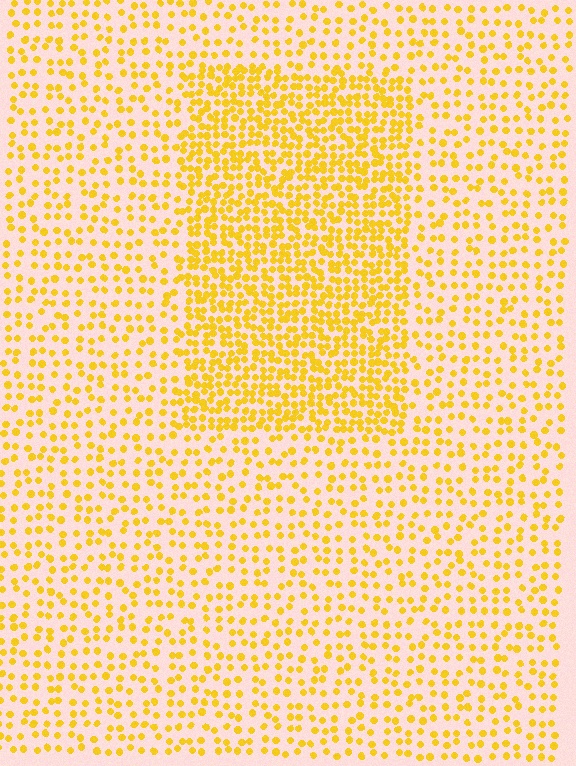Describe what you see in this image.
The image contains small yellow elements arranged at two different densities. A rectangle-shaped region is visible where the elements are more densely packed than the surrounding area.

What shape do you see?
I see a rectangle.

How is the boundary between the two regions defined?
The boundary is defined by a change in element density (approximately 2.1x ratio). All elements are the same color, size, and shape.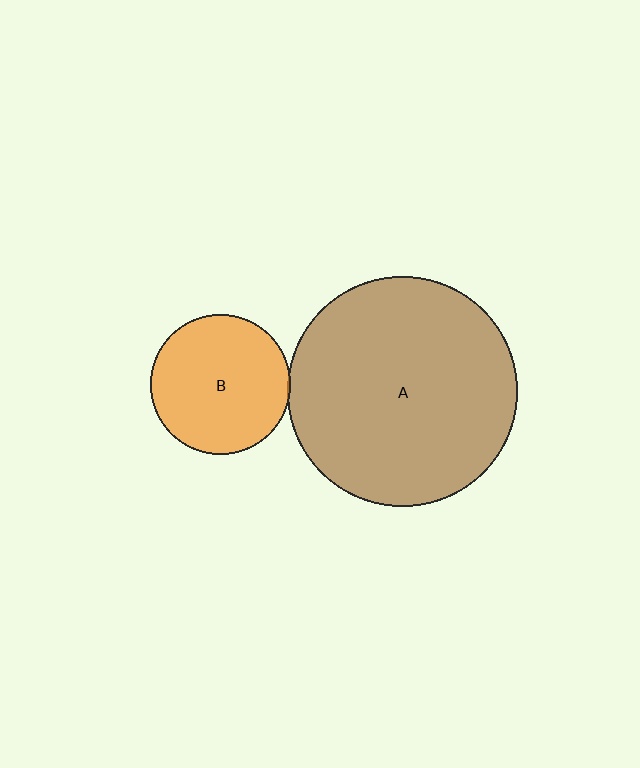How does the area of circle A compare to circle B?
Approximately 2.7 times.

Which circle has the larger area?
Circle A (brown).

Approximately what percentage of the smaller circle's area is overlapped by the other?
Approximately 5%.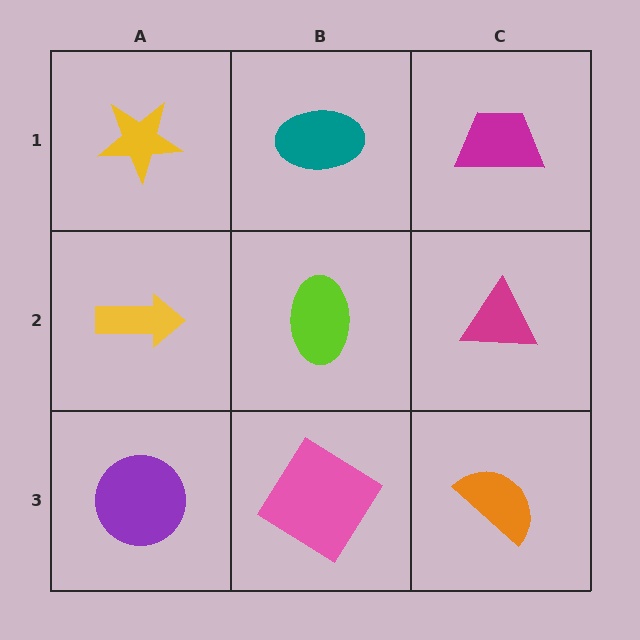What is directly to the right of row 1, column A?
A teal ellipse.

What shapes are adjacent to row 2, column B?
A teal ellipse (row 1, column B), a pink diamond (row 3, column B), a yellow arrow (row 2, column A), a magenta triangle (row 2, column C).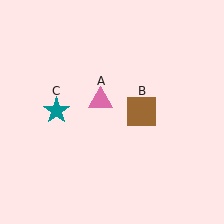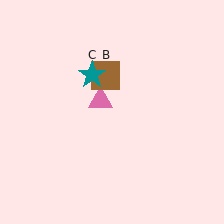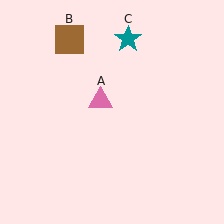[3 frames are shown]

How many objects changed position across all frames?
2 objects changed position: brown square (object B), teal star (object C).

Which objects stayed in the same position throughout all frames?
Pink triangle (object A) remained stationary.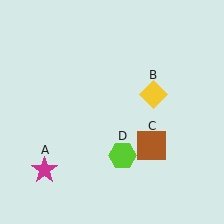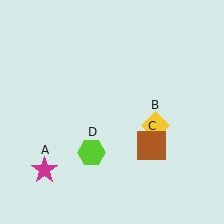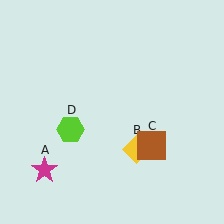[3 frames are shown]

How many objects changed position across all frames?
2 objects changed position: yellow diamond (object B), lime hexagon (object D).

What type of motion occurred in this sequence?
The yellow diamond (object B), lime hexagon (object D) rotated clockwise around the center of the scene.